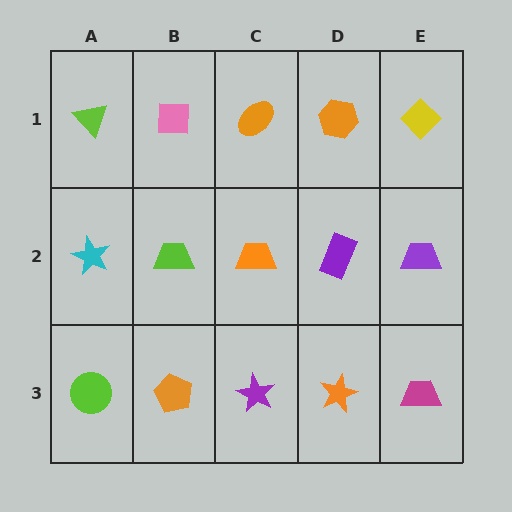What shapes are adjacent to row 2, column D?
An orange hexagon (row 1, column D), an orange star (row 3, column D), an orange trapezoid (row 2, column C), a purple trapezoid (row 2, column E).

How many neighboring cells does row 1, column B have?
3.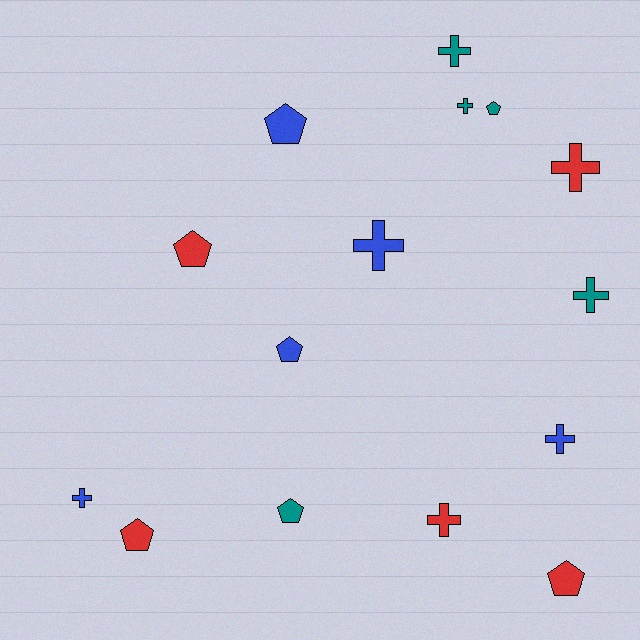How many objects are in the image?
There are 15 objects.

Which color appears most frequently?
Red, with 5 objects.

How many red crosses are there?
There are 2 red crosses.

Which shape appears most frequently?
Cross, with 8 objects.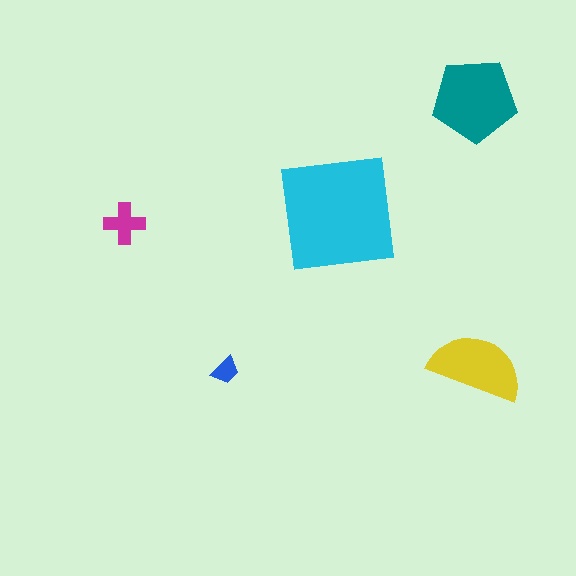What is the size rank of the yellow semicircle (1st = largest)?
3rd.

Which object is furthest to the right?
The yellow semicircle is rightmost.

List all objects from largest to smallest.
The cyan square, the teal pentagon, the yellow semicircle, the magenta cross, the blue trapezoid.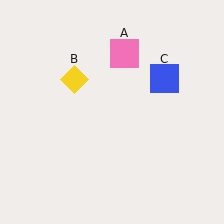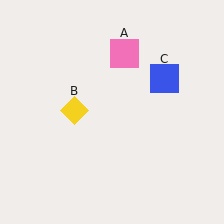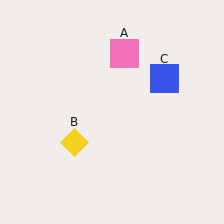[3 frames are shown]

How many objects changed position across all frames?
1 object changed position: yellow diamond (object B).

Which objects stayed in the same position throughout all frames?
Pink square (object A) and blue square (object C) remained stationary.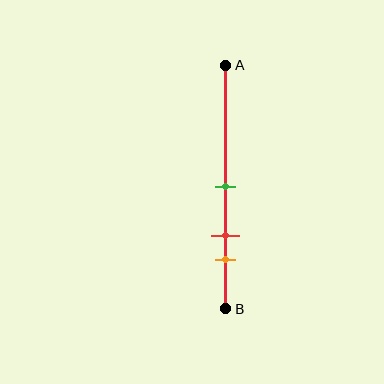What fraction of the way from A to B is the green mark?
The green mark is approximately 50% (0.5) of the way from A to B.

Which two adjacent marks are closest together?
The red and orange marks are the closest adjacent pair.